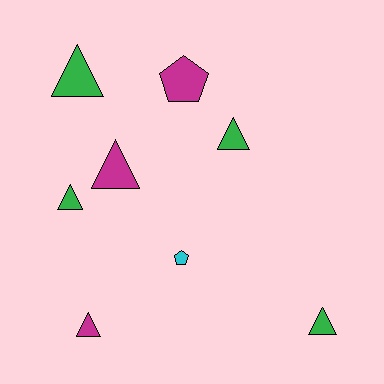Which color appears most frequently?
Green, with 4 objects.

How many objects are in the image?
There are 8 objects.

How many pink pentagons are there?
There are no pink pentagons.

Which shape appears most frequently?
Triangle, with 6 objects.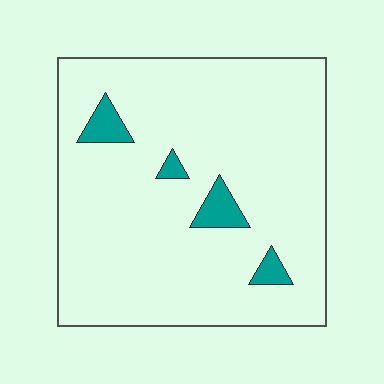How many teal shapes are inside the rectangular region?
4.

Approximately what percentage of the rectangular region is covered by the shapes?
Approximately 5%.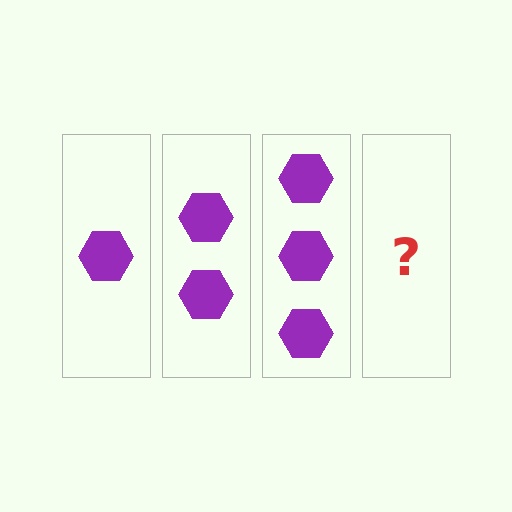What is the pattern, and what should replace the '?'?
The pattern is that each step adds one more hexagon. The '?' should be 4 hexagons.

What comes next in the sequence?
The next element should be 4 hexagons.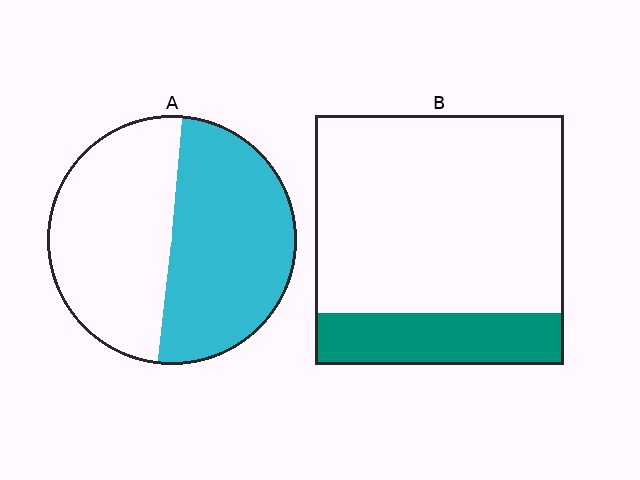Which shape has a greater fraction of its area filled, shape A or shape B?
Shape A.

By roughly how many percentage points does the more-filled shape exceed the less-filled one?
By roughly 30 percentage points (A over B).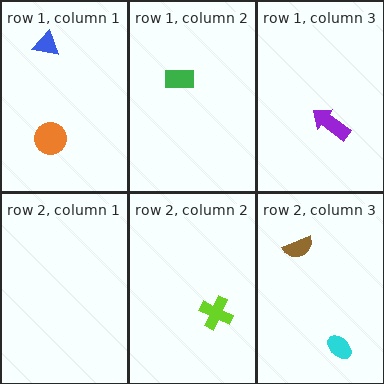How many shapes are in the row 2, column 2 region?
1.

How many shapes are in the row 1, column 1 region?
2.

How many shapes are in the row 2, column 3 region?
2.